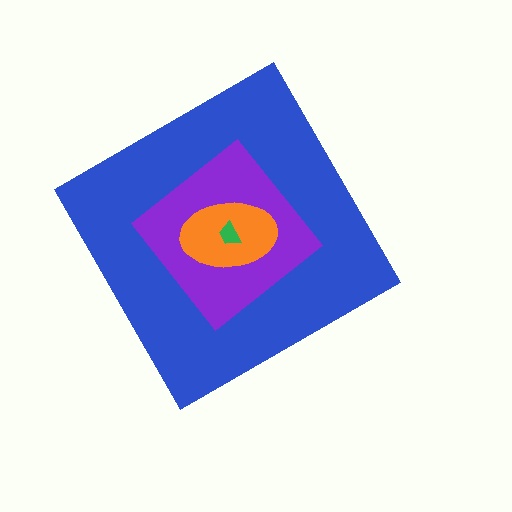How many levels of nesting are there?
4.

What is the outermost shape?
The blue diamond.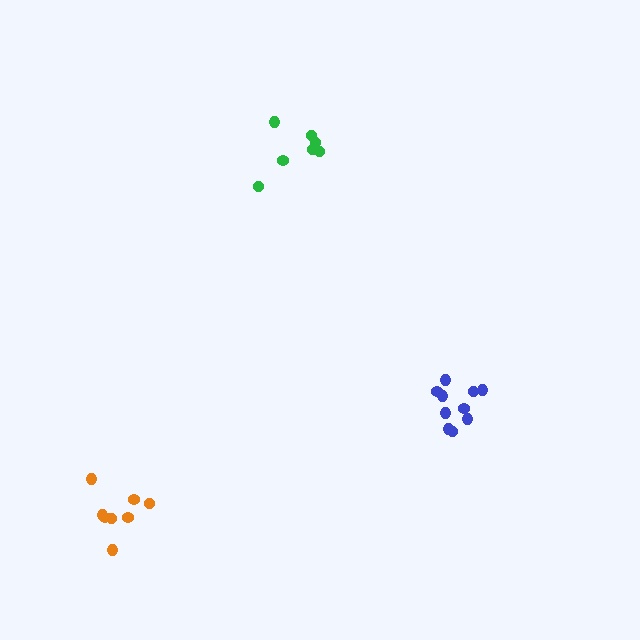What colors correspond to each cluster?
The clusters are colored: green, orange, blue.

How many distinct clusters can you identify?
There are 3 distinct clusters.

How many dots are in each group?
Group 1: 7 dots, Group 2: 8 dots, Group 3: 10 dots (25 total).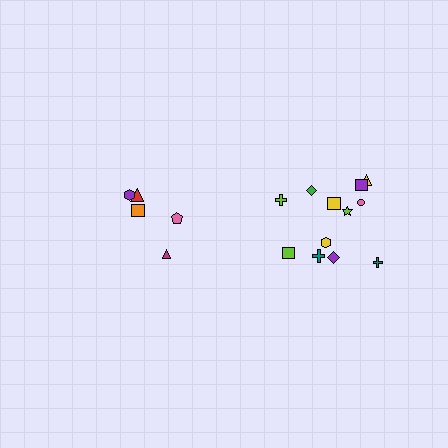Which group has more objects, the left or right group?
The right group.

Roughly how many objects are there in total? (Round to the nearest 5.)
Roughly 15 objects in total.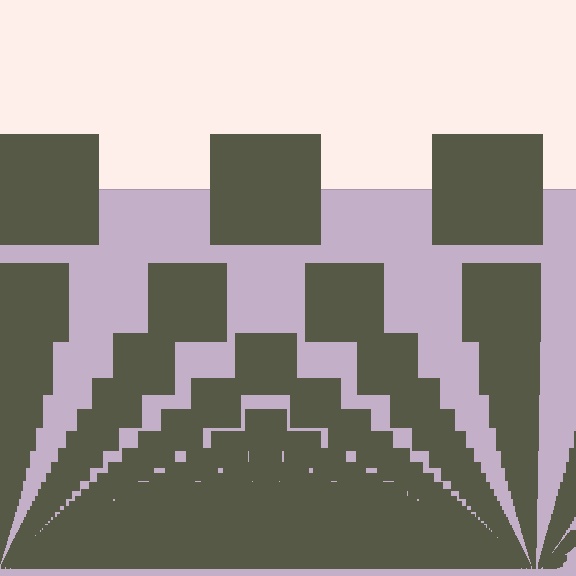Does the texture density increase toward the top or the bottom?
Density increases toward the bottom.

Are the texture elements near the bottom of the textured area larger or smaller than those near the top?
Smaller. The gradient is inverted — elements near the bottom are smaller and denser.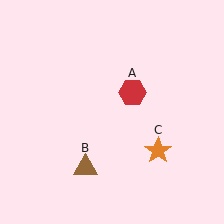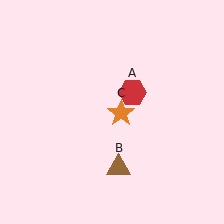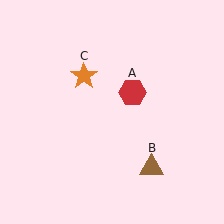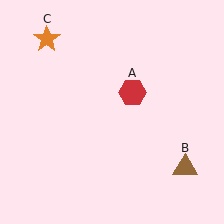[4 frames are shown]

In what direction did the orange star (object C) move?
The orange star (object C) moved up and to the left.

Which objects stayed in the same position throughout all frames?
Red hexagon (object A) remained stationary.